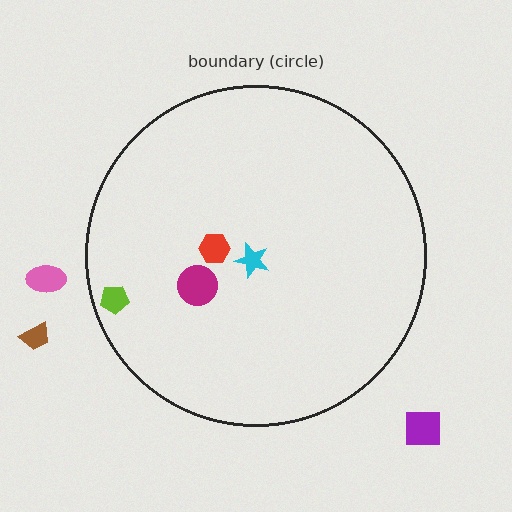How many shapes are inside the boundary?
4 inside, 3 outside.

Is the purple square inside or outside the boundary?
Outside.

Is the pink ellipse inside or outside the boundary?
Outside.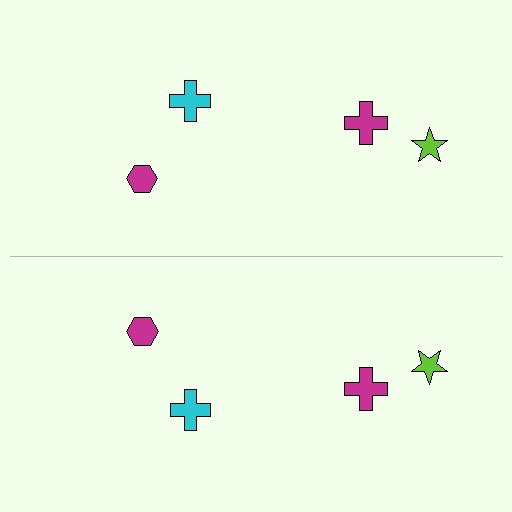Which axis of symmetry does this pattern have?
The pattern has a horizontal axis of symmetry running through the center of the image.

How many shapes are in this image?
There are 8 shapes in this image.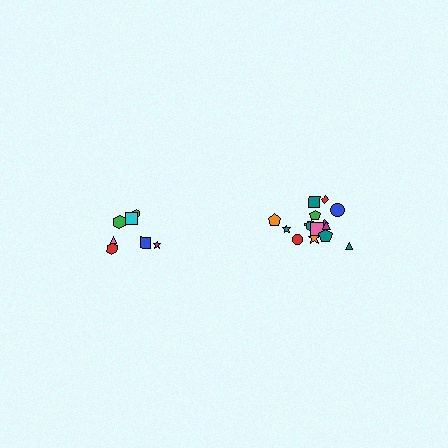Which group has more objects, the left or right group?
The right group.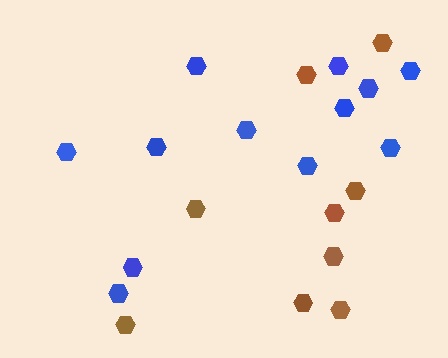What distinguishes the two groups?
There are 2 groups: one group of brown hexagons (9) and one group of blue hexagons (12).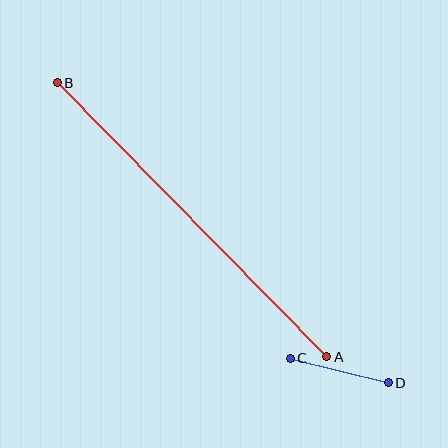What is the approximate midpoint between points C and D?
The midpoint is at approximately (339, 371) pixels.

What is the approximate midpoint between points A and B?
The midpoint is at approximately (192, 220) pixels.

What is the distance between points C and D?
The distance is approximately 101 pixels.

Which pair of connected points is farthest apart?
Points A and B are farthest apart.